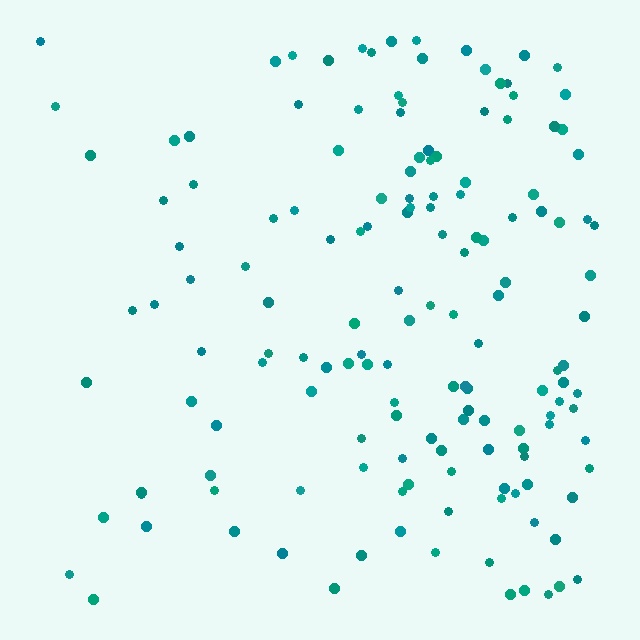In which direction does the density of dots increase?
From left to right, with the right side densest.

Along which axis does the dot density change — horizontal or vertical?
Horizontal.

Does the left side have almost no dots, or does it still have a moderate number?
Still a moderate number, just noticeably fewer than the right.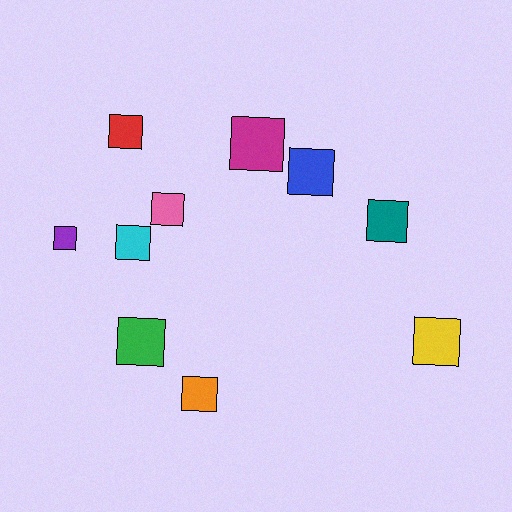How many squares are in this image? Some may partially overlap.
There are 10 squares.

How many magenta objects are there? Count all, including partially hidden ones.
There is 1 magenta object.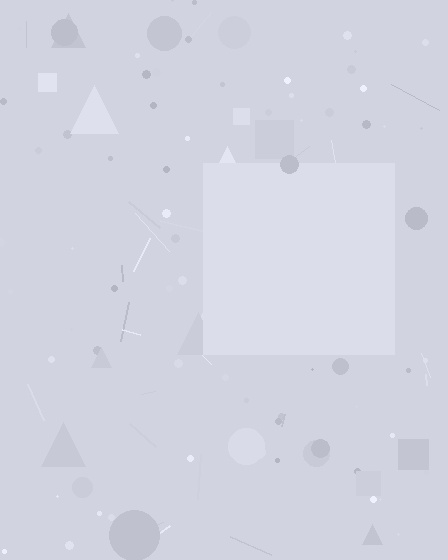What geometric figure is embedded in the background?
A square is embedded in the background.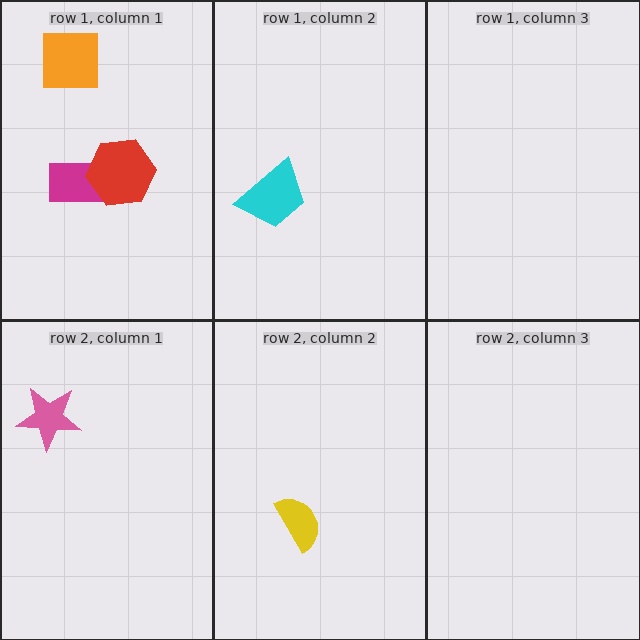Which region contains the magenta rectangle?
The row 1, column 1 region.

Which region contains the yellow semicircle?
The row 2, column 2 region.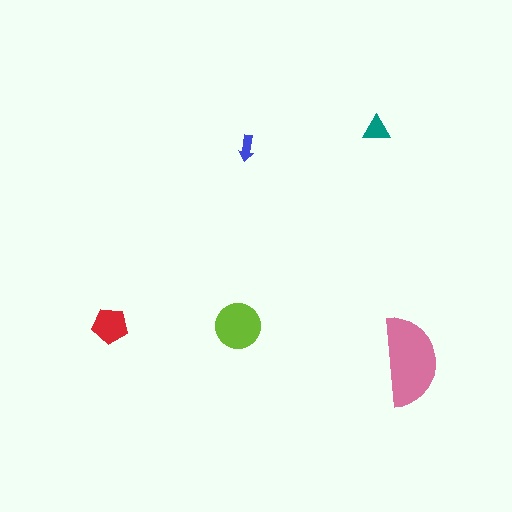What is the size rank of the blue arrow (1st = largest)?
5th.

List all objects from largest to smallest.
The pink semicircle, the lime circle, the red pentagon, the teal triangle, the blue arrow.